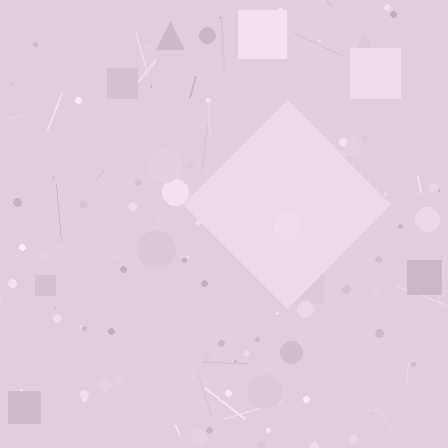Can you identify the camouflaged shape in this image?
The camouflaged shape is a diamond.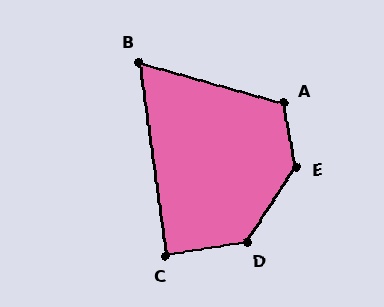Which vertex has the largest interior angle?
E, at approximately 136 degrees.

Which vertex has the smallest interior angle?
B, at approximately 67 degrees.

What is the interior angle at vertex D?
Approximately 132 degrees (obtuse).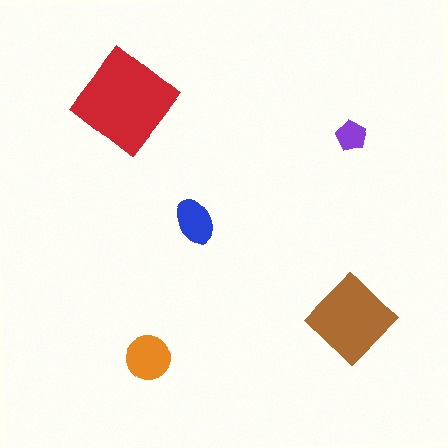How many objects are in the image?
There are 5 objects in the image.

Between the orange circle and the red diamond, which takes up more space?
The red diamond.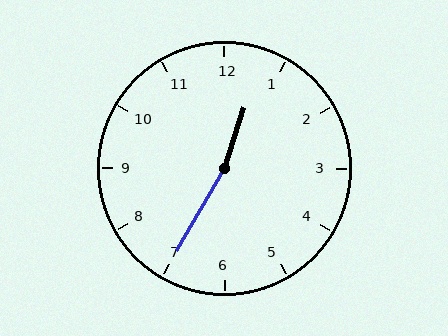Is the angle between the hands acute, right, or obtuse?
It is obtuse.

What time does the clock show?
12:35.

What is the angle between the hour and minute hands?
Approximately 168 degrees.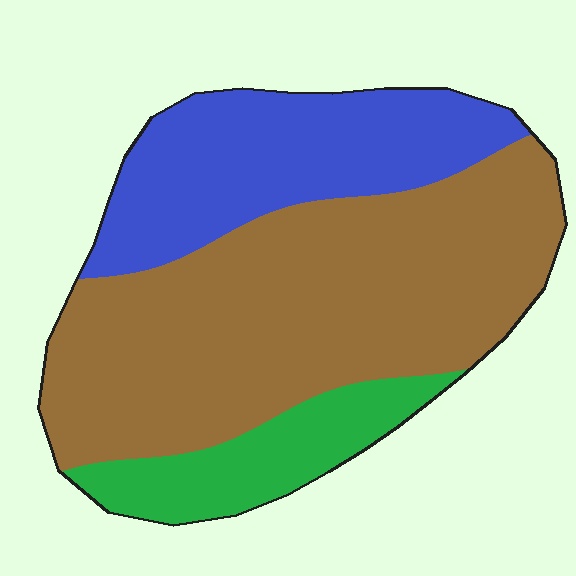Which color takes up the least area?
Green, at roughly 15%.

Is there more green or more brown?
Brown.